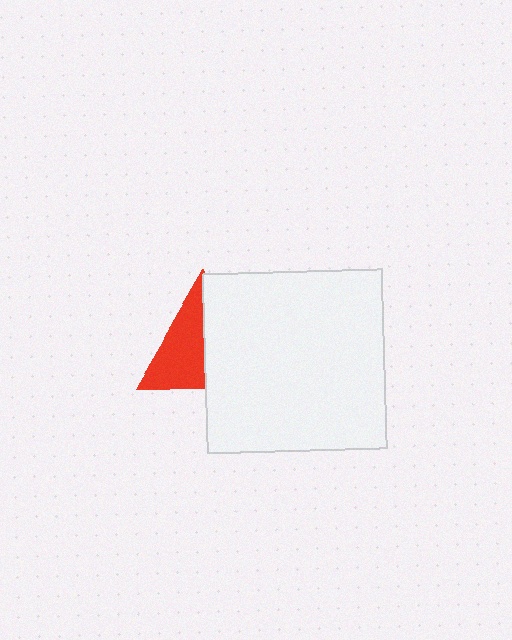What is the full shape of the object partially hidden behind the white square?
The partially hidden object is a red triangle.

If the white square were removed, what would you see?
You would see the complete red triangle.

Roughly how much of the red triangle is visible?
About half of it is visible (roughly 50%).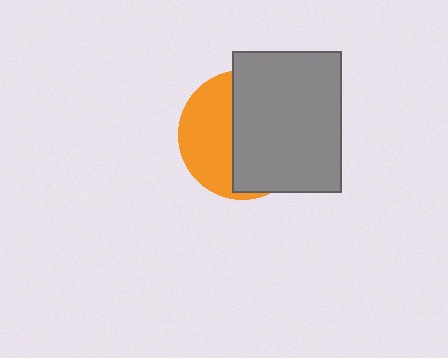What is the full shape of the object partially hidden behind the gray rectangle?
The partially hidden object is an orange circle.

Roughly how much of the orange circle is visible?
A small part of it is visible (roughly 41%).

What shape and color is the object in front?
The object in front is a gray rectangle.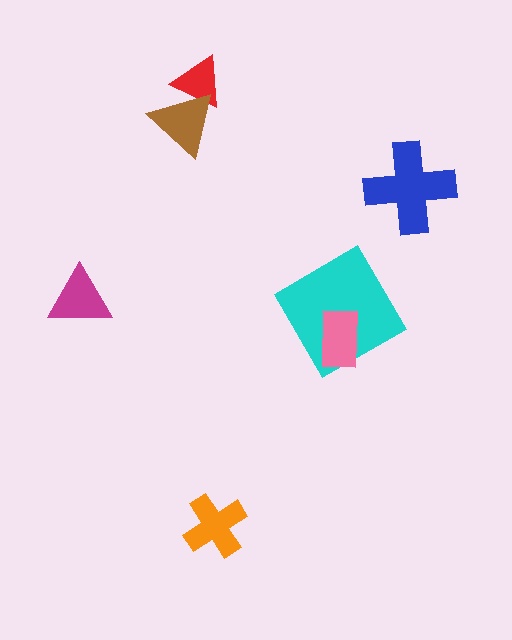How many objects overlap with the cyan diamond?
1 object overlaps with the cyan diamond.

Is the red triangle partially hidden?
Yes, it is partially covered by another shape.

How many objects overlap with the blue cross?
0 objects overlap with the blue cross.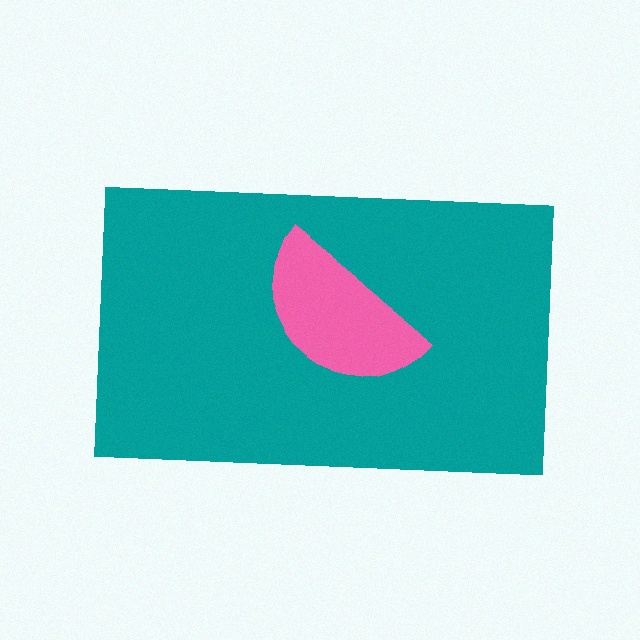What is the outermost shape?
The teal rectangle.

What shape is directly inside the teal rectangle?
The pink semicircle.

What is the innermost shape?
The pink semicircle.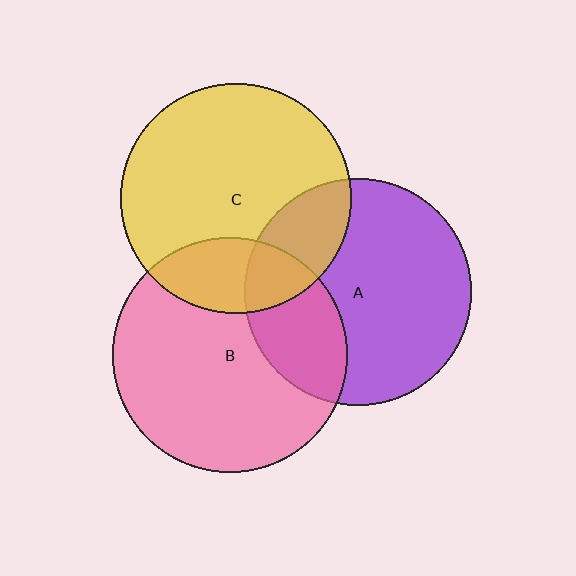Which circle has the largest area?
Circle B (pink).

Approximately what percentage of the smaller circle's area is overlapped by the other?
Approximately 20%.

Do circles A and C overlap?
Yes.